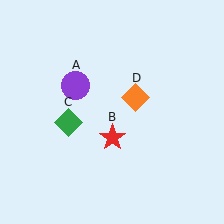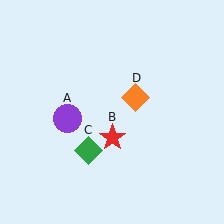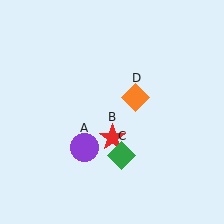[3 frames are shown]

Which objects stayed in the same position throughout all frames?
Red star (object B) and orange diamond (object D) remained stationary.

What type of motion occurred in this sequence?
The purple circle (object A), green diamond (object C) rotated counterclockwise around the center of the scene.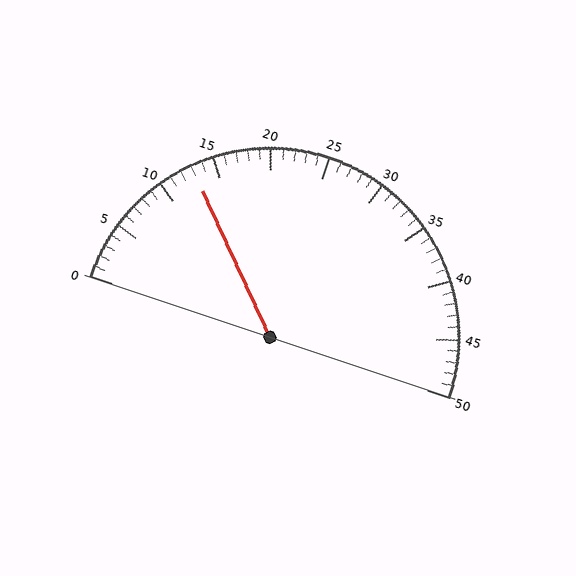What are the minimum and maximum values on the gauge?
The gauge ranges from 0 to 50.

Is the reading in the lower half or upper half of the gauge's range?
The reading is in the lower half of the range (0 to 50).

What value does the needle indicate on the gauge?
The needle indicates approximately 13.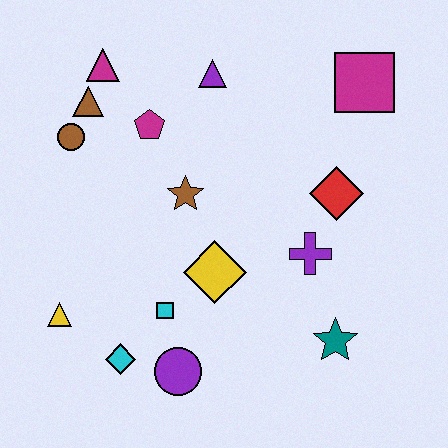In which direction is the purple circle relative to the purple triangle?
The purple circle is below the purple triangle.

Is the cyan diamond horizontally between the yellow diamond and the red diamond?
No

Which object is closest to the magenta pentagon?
The brown triangle is closest to the magenta pentagon.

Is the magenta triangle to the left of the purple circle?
Yes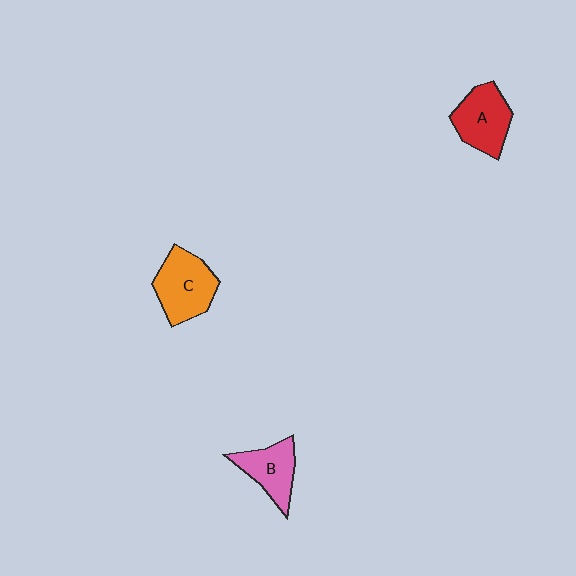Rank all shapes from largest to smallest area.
From largest to smallest: C (orange), A (red), B (pink).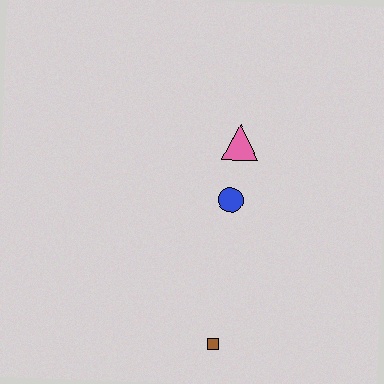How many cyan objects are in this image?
There are no cyan objects.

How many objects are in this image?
There are 3 objects.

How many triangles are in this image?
There is 1 triangle.